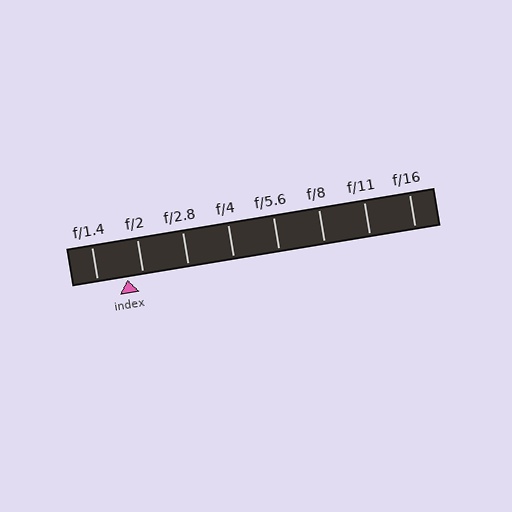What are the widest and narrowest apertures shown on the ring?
The widest aperture shown is f/1.4 and the narrowest is f/16.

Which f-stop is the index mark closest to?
The index mark is closest to f/2.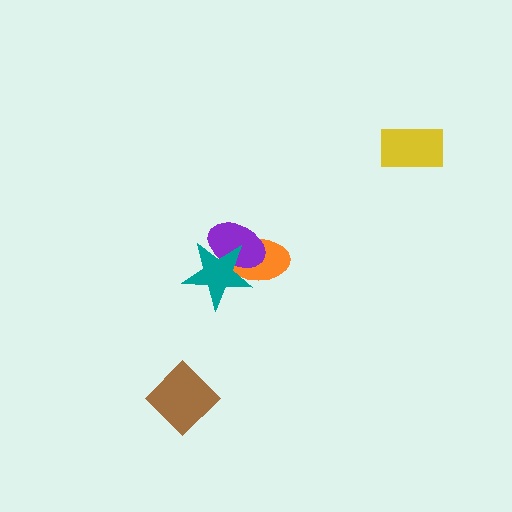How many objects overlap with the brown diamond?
0 objects overlap with the brown diamond.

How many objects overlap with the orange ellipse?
2 objects overlap with the orange ellipse.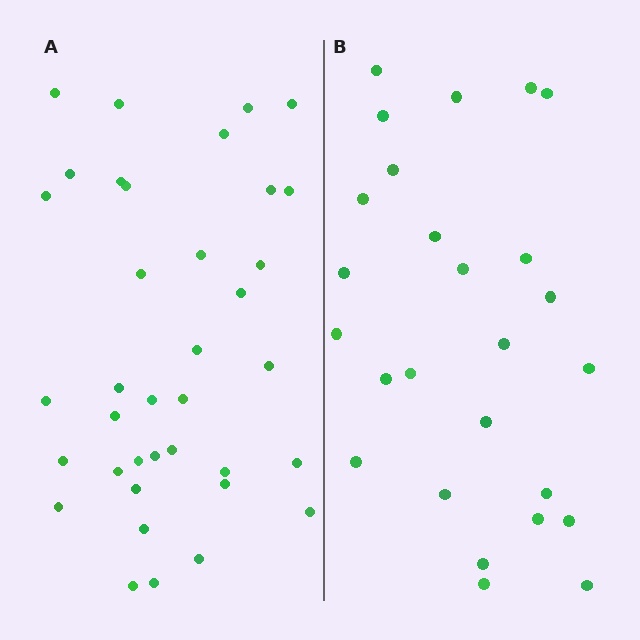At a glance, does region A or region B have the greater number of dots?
Region A (the left region) has more dots.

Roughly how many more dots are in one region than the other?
Region A has roughly 12 or so more dots than region B.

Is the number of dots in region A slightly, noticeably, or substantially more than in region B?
Region A has noticeably more, but not dramatically so. The ratio is roughly 1.4 to 1.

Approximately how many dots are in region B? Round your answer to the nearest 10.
About 30 dots. (The exact count is 26, which rounds to 30.)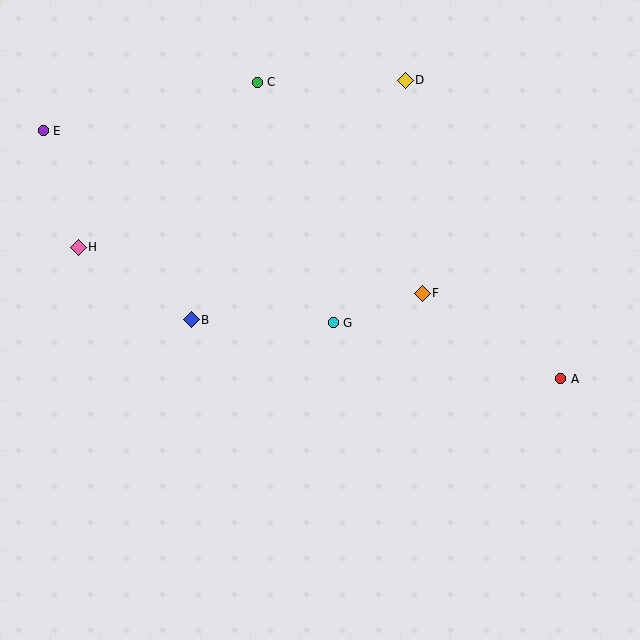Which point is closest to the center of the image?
Point G at (333, 323) is closest to the center.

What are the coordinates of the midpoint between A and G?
The midpoint between A and G is at (447, 351).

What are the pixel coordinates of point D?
Point D is at (405, 80).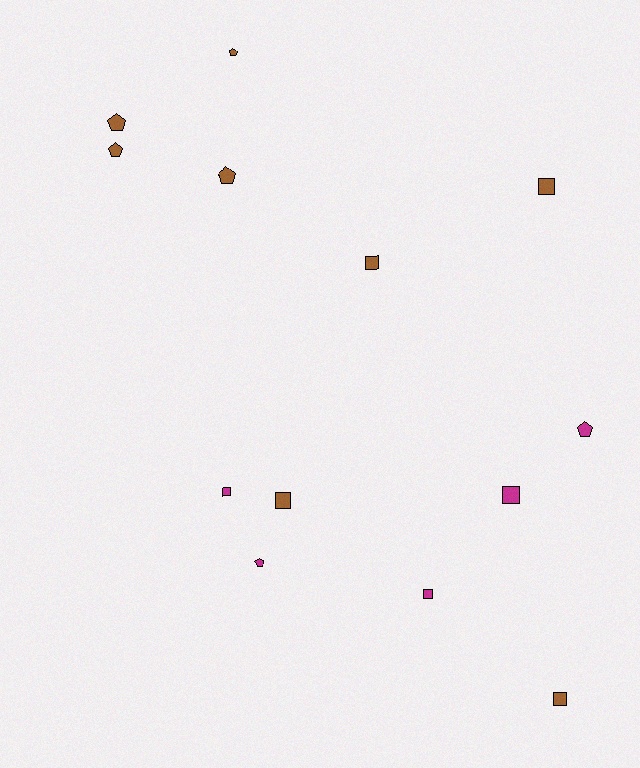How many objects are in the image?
There are 13 objects.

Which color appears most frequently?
Brown, with 8 objects.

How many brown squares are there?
There are 4 brown squares.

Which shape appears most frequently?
Square, with 7 objects.